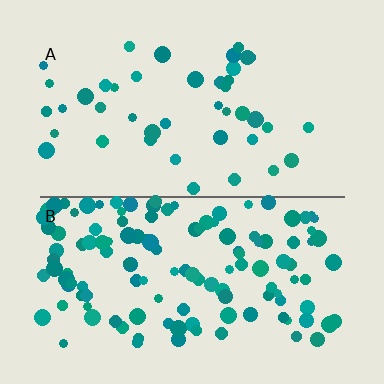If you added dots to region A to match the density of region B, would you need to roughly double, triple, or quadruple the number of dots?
Approximately triple.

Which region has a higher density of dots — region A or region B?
B (the bottom).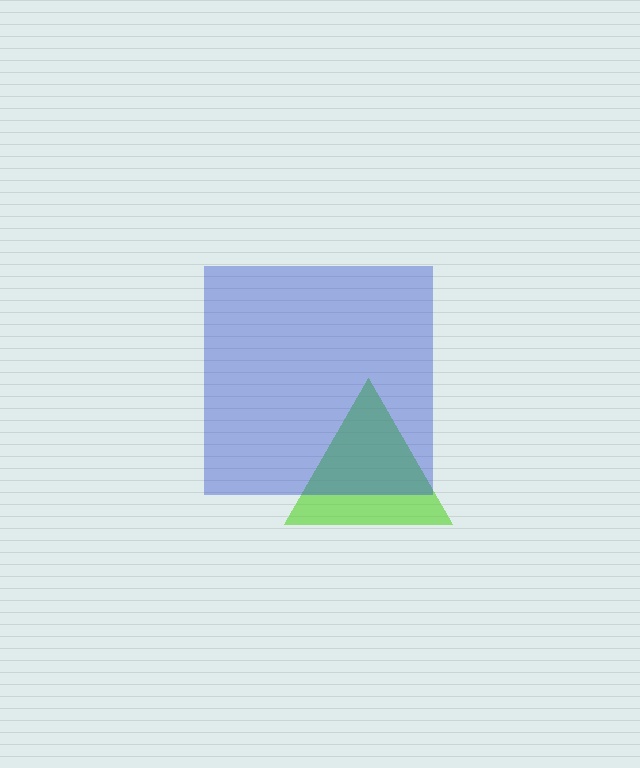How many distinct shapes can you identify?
There are 2 distinct shapes: a lime triangle, a blue square.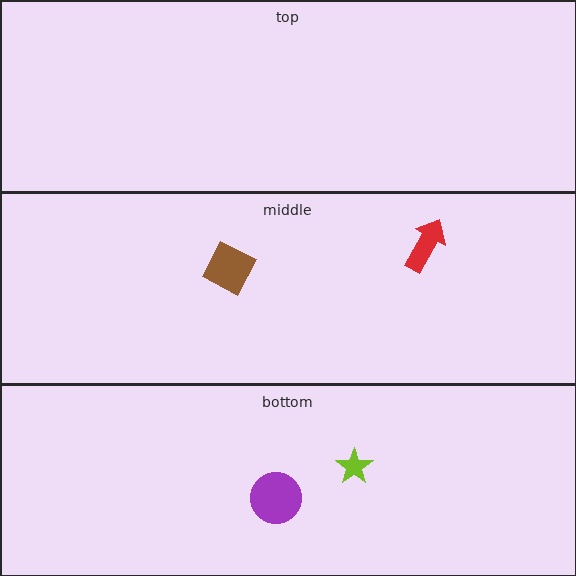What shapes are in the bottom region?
The lime star, the purple circle.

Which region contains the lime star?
The bottom region.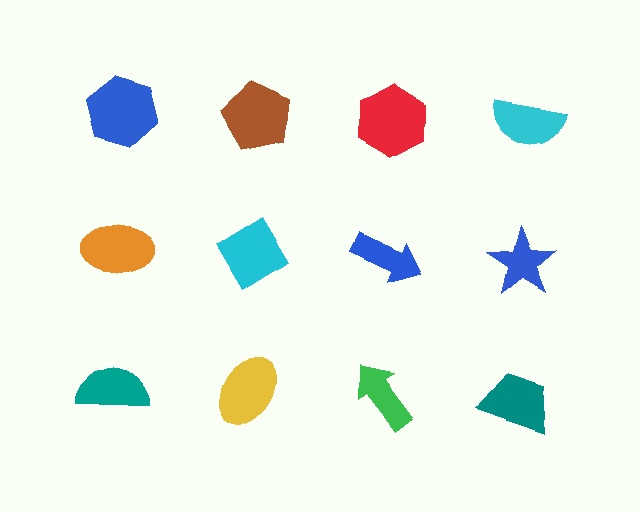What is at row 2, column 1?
An orange ellipse.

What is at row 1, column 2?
A brown pentagon.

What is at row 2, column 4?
A blue star.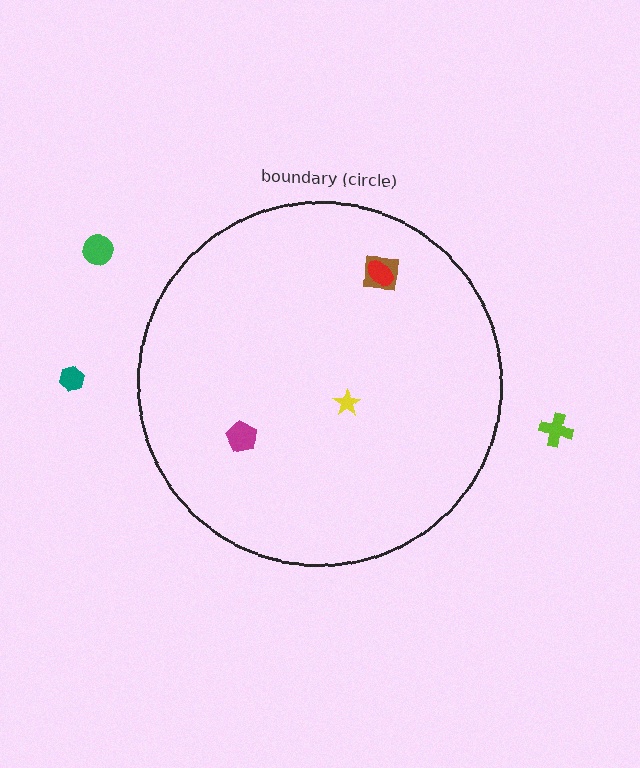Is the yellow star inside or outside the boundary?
Inside.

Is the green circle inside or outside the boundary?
Outside.